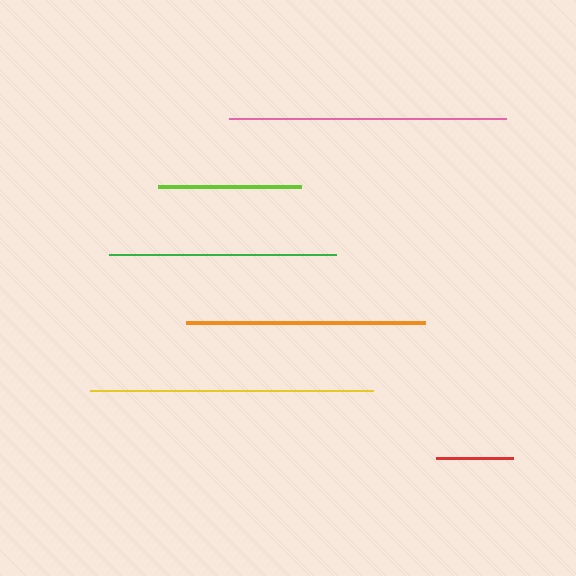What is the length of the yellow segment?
The yellow segment is approximately 283 pixels long.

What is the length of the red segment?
The red segment is approximately 77 pixels long.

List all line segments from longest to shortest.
From longest to shortest: yellow, pink, orange, green, lime, red.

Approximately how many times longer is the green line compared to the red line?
The green line is approximately 3.0 times the length of the red line.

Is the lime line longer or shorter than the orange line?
The orange line is longer than the lime line.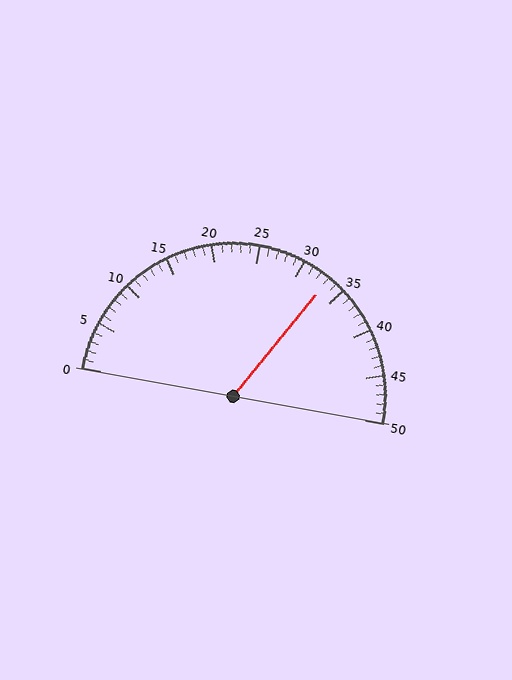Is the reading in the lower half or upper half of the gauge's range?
The reading is in the upper half of the range (0 to 50).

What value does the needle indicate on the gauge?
The needle indicates approximately 33.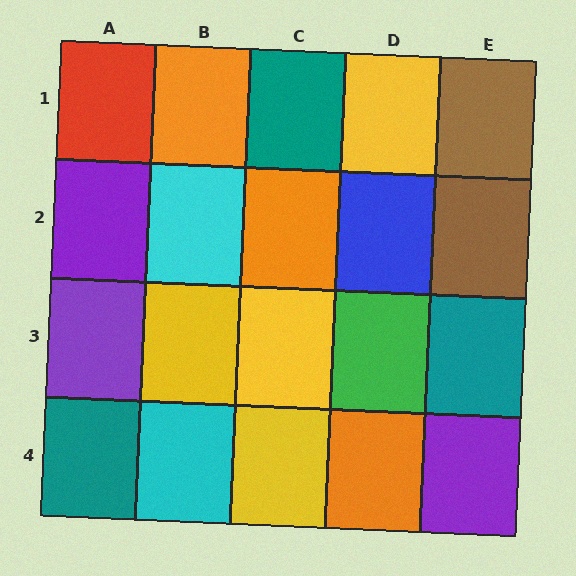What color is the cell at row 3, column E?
Teal.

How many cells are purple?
3 cells are purple.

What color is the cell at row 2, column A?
Purple.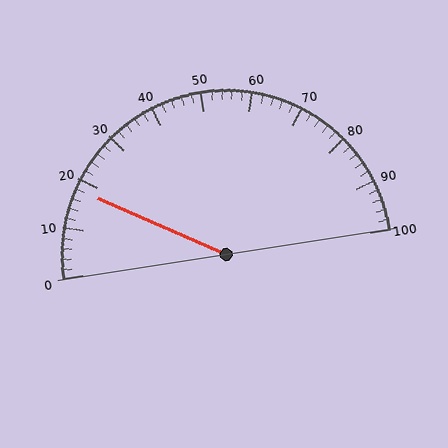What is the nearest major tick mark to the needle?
The nearest major tick mark is 20.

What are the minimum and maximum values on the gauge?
The gauge ranges from 0 to 100.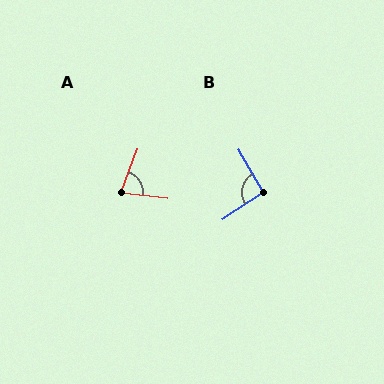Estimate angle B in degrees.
Approximately 93 degrees.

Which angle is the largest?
B, at approximately 93 degrees.